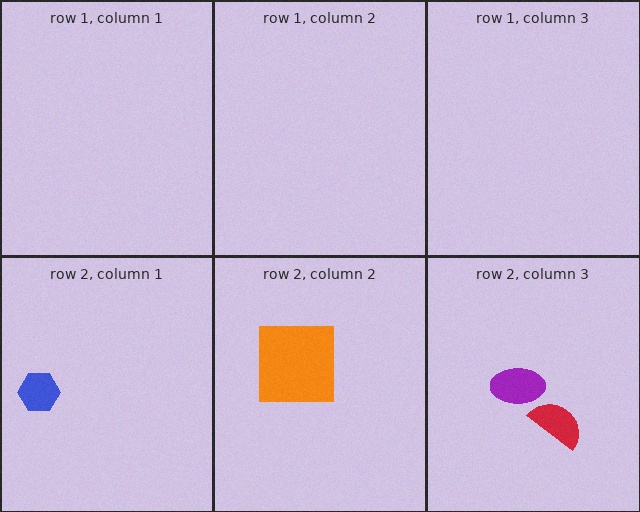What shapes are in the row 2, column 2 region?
The orange square.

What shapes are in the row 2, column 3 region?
The purple ellipse, the red semicircle.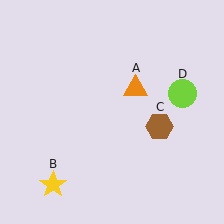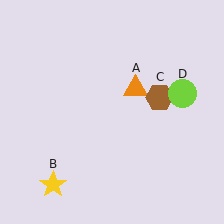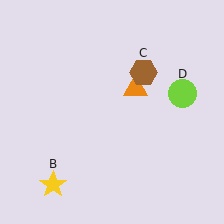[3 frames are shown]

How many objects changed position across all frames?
1 object changed position: brown hexagon (object C).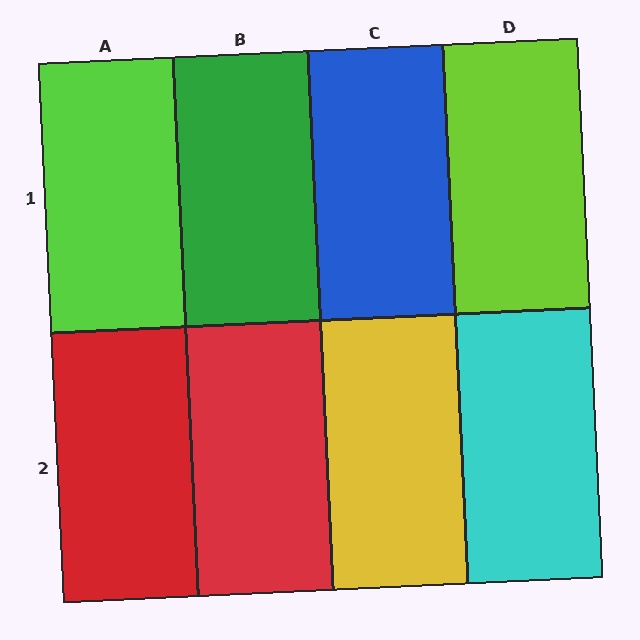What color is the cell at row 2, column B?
Red.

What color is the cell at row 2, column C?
Yellow.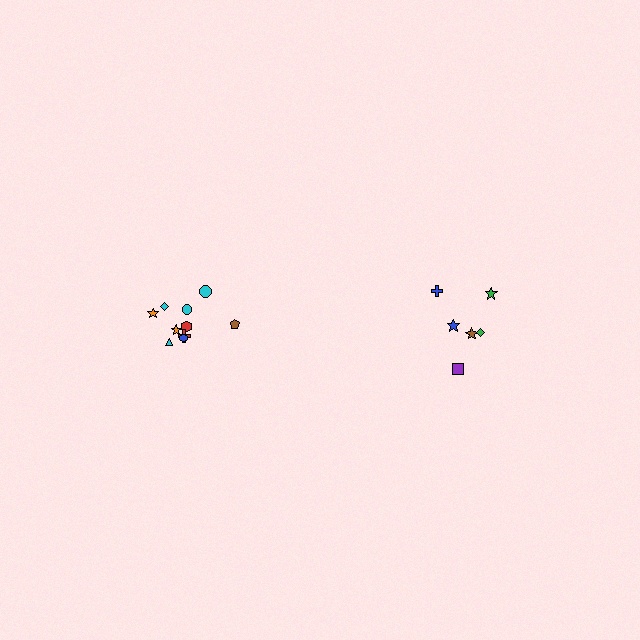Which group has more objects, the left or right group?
The left group.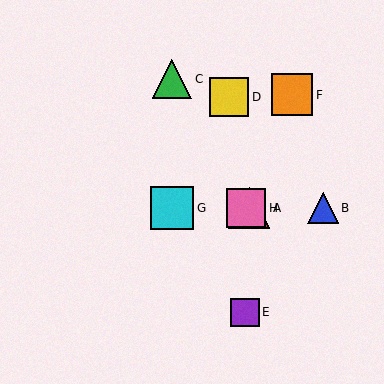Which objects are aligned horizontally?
Objects A, B, G, H are aligned horizontally.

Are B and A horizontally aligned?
Yes, both are at y≈208.